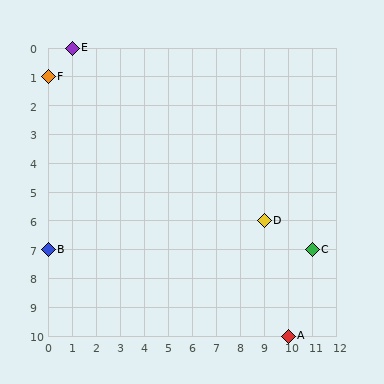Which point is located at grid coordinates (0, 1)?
Point F is at (0, 1).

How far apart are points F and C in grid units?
Points F and C are 11 columns and 6 rows apart (about 12.5 grid units diagonally).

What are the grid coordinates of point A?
Point A is at grid coordinates (10, 10).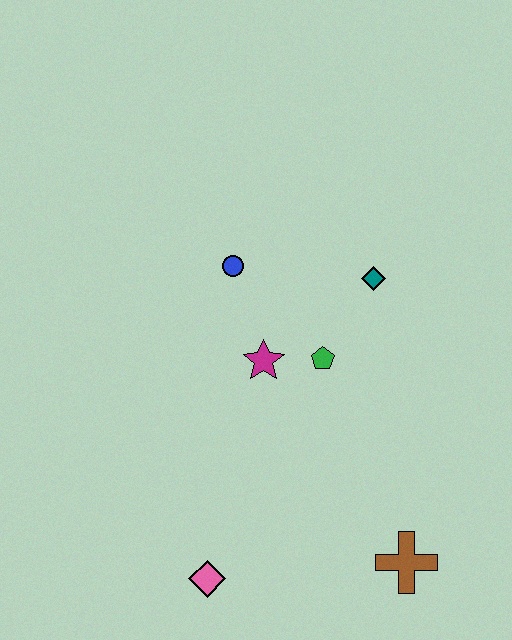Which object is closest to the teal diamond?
The green pentagon is closest to the teal diamond.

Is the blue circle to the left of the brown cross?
Yes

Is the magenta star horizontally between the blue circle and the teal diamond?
Yes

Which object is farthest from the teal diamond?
The pink diamond is farthest from the teal diamond.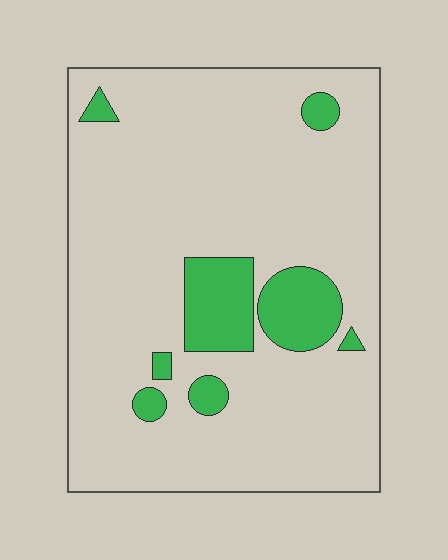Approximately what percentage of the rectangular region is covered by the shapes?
Approximately 15%.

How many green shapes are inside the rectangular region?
8.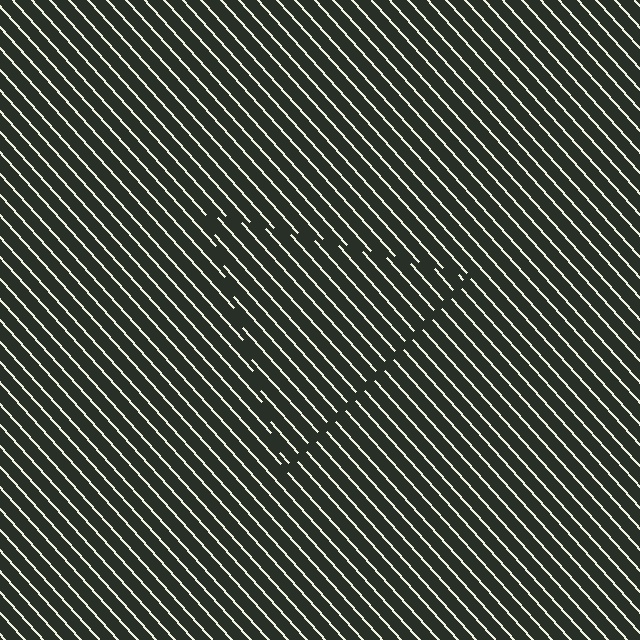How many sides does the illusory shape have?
3 sides — the line-ends trace a triangle.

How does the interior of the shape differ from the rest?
The interior of the shape contains the same grating, shifted by half a period — the contour is defined by the phase discontinuity where line-ends from the inner and outer gratings abut.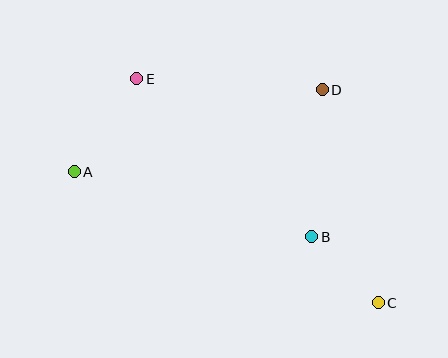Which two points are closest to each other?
Points B and C are closest to each other.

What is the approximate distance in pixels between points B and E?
The distance between B and E is approximately 236 pixels.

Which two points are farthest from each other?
Points A and C are farthest from each other.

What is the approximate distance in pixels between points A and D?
The distance between A and D is approximately 261 pixels.